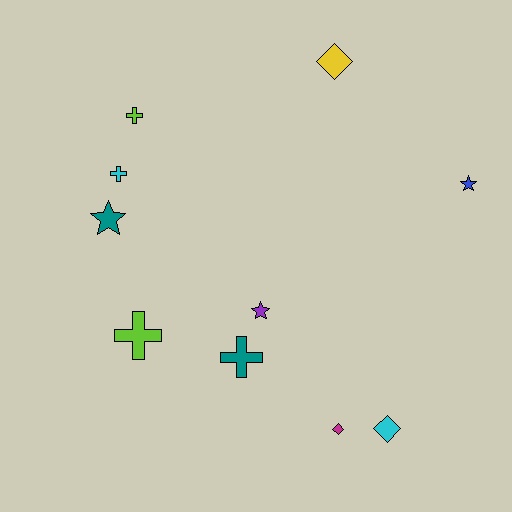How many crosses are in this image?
There are 4 crosses.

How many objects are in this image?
There are 10 objects.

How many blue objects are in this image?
There is 1 blue object.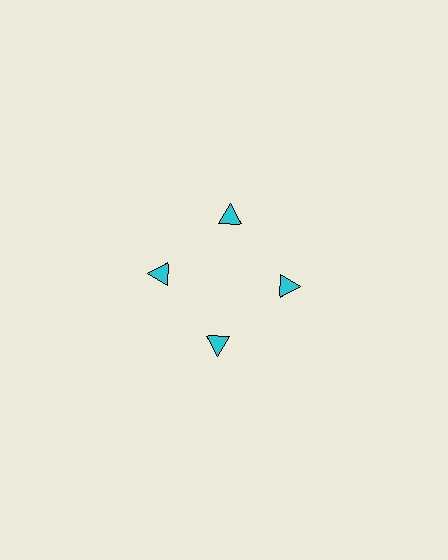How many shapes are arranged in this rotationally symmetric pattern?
There are 4 shapes, arranged in 4 groups of 1.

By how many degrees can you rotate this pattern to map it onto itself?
The pattern maps onto itself every 90 degrees of rotation.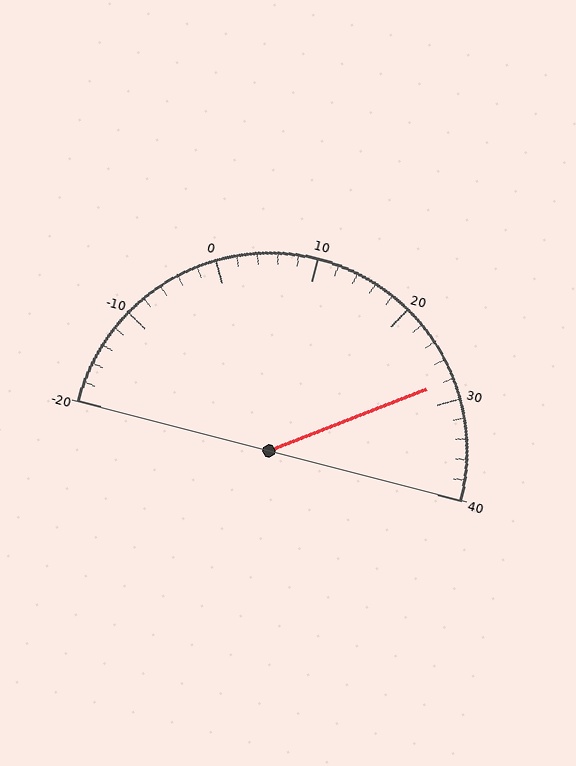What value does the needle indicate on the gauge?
The needle indicates approximately 28.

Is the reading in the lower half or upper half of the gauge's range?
The reading is in the upper half of the range (-20 to 40).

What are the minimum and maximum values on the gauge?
The gauge ranges from -20 to 40.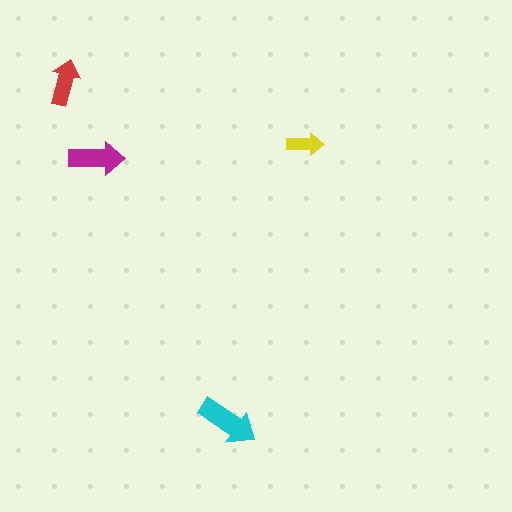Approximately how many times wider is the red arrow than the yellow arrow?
About 1.5 times wider.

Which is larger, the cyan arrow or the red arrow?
The cyan one.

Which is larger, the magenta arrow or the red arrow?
The magenta one.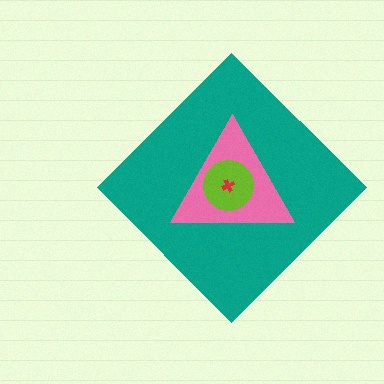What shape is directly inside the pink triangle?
The lime circle.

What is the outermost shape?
The teal diamond.